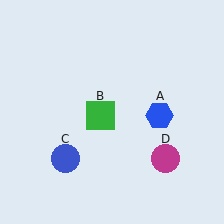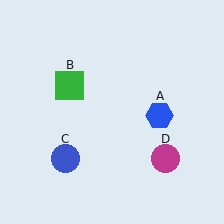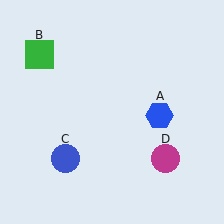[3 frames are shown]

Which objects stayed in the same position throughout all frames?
Blue hexagon (object A) and blue circle (object C) and magenta circle (object D) remained stationary.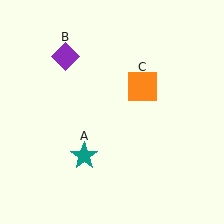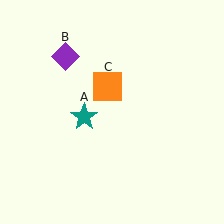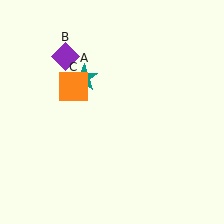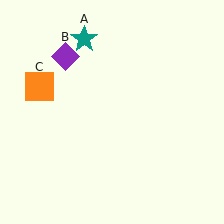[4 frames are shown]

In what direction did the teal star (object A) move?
The teal star (object A) moved up.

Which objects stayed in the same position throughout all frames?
Purple diamond (object B) remained stationary.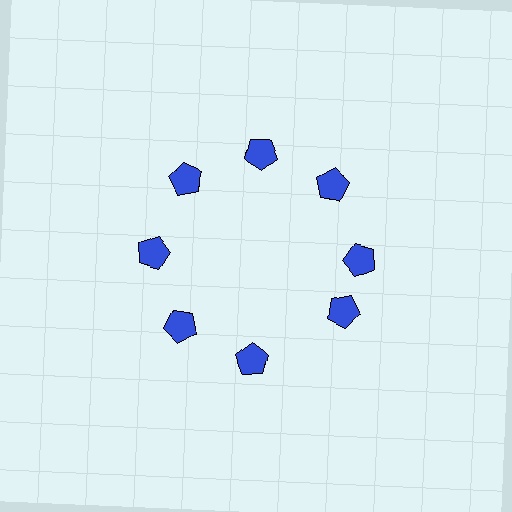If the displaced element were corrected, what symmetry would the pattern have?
It would have 8-fold rotational symmetry — the pattern would map onto itself every 45 degrees.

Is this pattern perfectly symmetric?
No. The 8 blue pentagons are arranged in a ring, but one element near the 4 o'clock position is rotated out of alignment along the ring, breaking the 8-fold rotational symmetry.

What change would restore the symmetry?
The symmetry would be restored by rotating it back into even spacing with its neighbors so that all 8 pentagons sit at equal angles and equal distance from the center.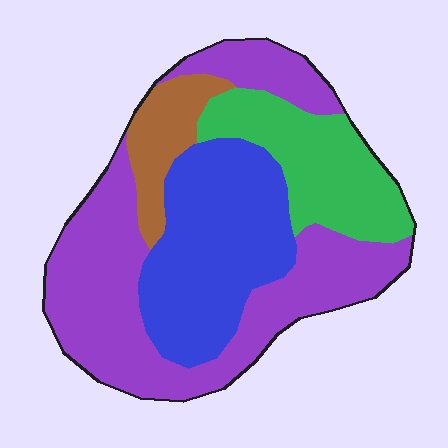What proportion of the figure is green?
Green covers roughly 20% of the figure.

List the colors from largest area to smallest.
From largest to smallest: purple, blue, green, brown.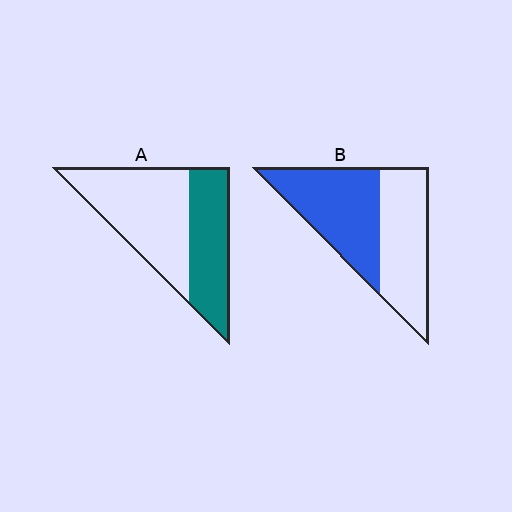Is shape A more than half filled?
No.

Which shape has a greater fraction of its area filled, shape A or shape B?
Shape B.